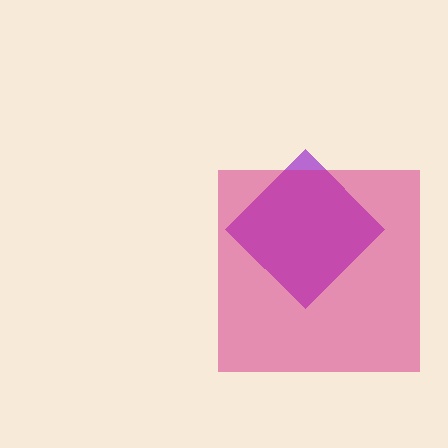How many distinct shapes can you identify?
There are 2 distinct shapes: a purple diamond, a magenta square.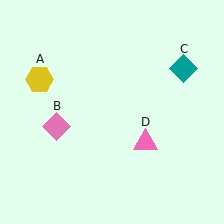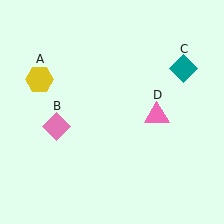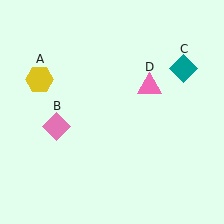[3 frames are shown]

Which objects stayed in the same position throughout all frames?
Yellow hexagon (object A) and pink diamond (object B) and teal diamond (object C) remained stationary.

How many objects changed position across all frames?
1 object changed position: pink triangle (object D).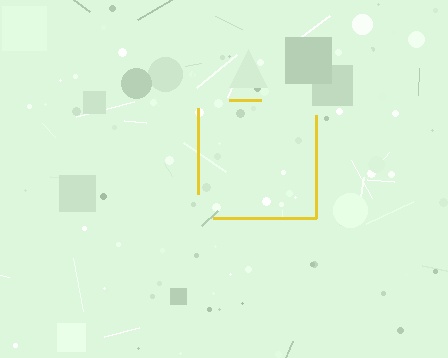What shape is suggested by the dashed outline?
The dashed outline suggests a square.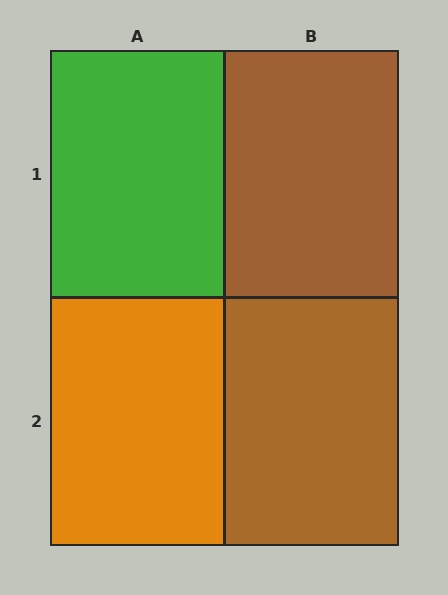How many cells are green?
1 cell is green.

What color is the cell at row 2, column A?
Orange.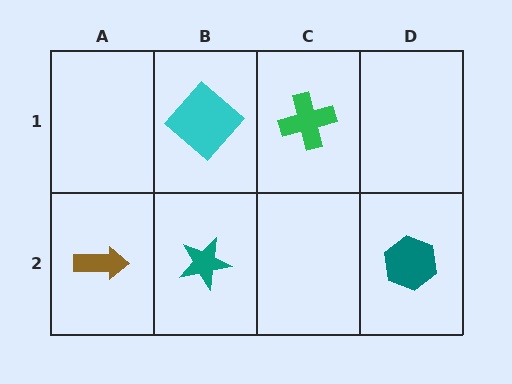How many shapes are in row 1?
2 shapes.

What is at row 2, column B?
A teal star.